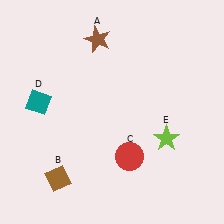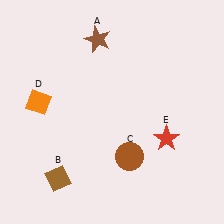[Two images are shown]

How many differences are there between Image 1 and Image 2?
There are 3 differences between the two images.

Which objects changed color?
C changed from red to brown. D changed from teal to orange. E changed from lime to red.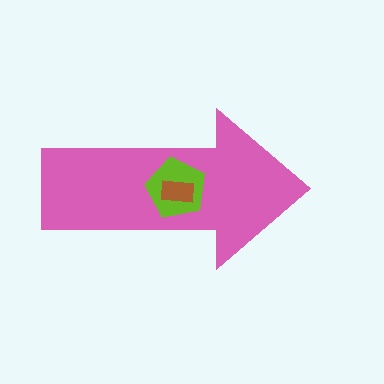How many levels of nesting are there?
3.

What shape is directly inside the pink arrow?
The lime pentagon.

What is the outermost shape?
The pink arrow.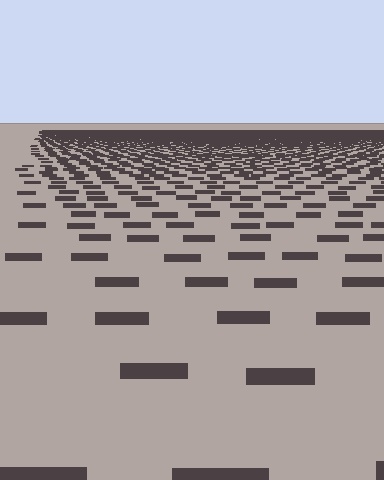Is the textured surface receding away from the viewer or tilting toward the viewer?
The surface is receding away from the viewer. Texture elements get smaller and denser toward the top.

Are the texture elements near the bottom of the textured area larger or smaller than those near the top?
Larger. Near the bottom, elements are closer to the viewer and appear at a bigger on-screen size.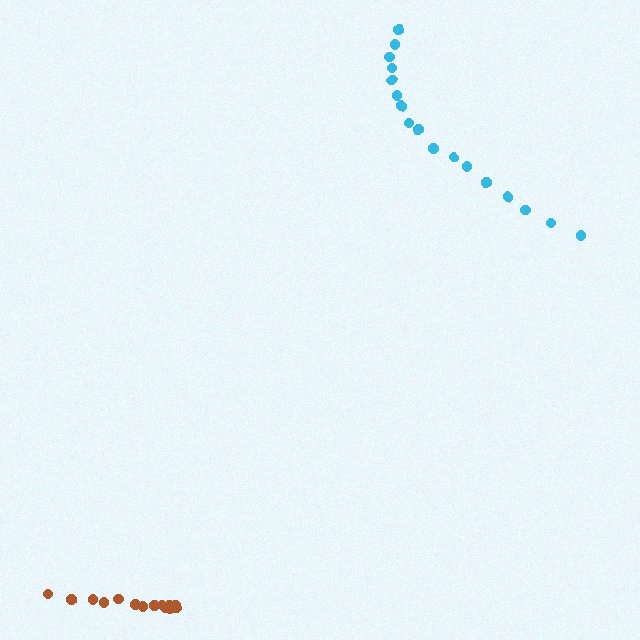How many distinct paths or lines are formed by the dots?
There are 2 distinct paths.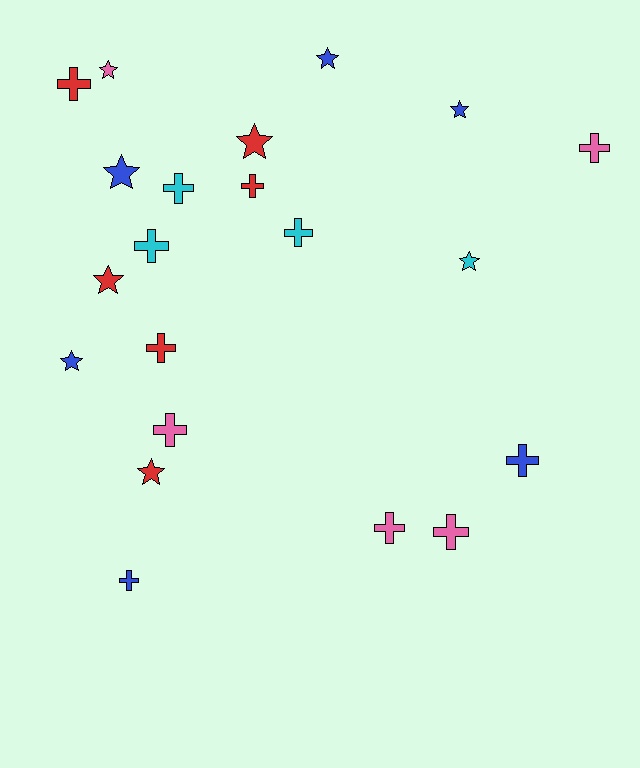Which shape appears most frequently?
Cross, with 12 objects.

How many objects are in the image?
There are 21 objects.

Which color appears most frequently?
Blue, with 6 objects.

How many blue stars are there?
There are 4 blue stars.